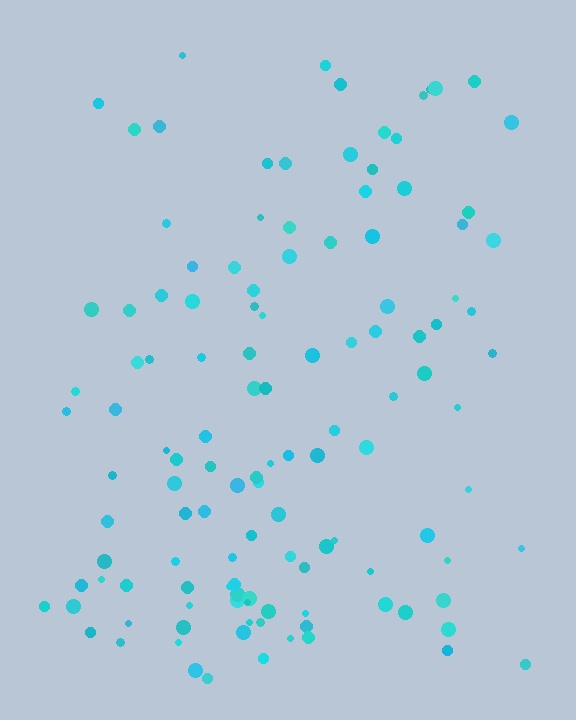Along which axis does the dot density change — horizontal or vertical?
Vertical.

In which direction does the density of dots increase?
From top to bottom, with the bottom side densest.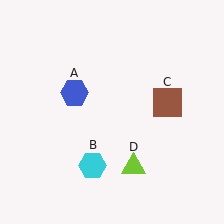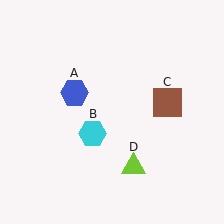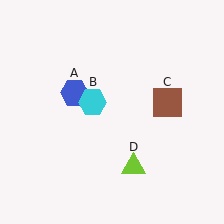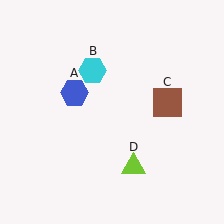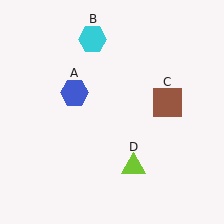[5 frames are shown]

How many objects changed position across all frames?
1 object changed position: cyan hexagon (object B).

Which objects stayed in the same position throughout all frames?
Blue hexagon (object A) and brown square (object C) and lime triangle (object D) remained stationary.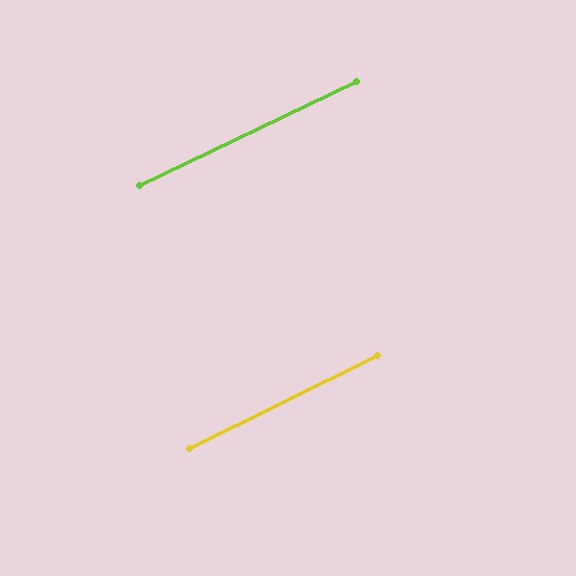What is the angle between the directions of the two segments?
Approximately 1 degree.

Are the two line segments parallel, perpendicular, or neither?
Parallel — their directions differ by only 0.7°.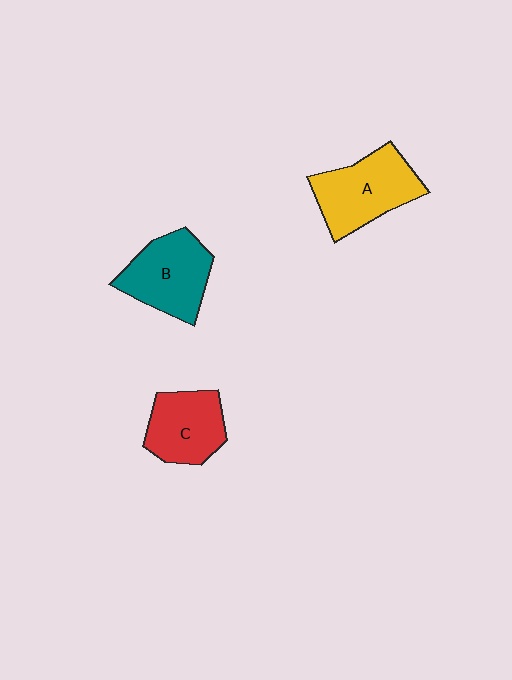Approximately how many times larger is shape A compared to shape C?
Approximately 1.3 times.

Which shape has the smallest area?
Shape C (red).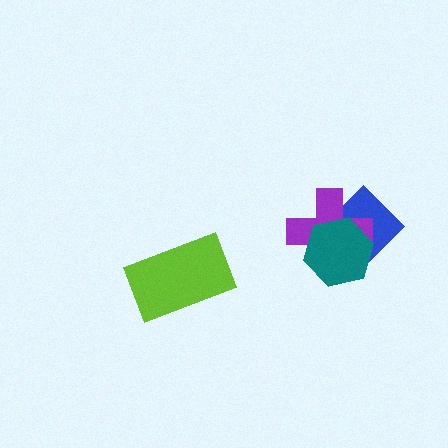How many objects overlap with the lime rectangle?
0 objects overlap with the lime rectangle.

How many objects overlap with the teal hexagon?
2 objects overlap with the teal hexagon.